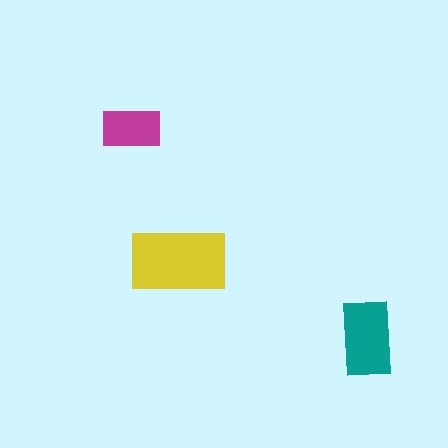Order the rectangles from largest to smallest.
the yellow one, the teal one, the magenta one.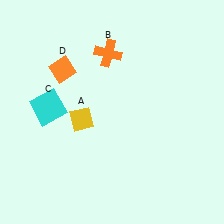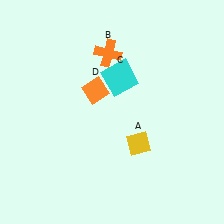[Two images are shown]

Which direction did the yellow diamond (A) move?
The yellow diamond (A) moved right.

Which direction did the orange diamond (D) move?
The orange diamond (D) moved right.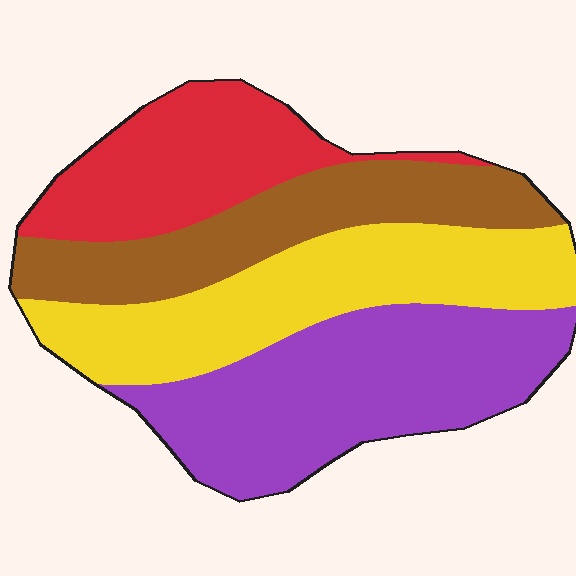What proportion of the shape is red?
Red covers 20% of the shape.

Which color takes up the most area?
Purple, at roughly 30%.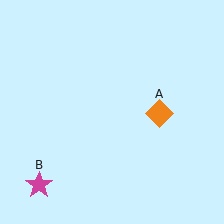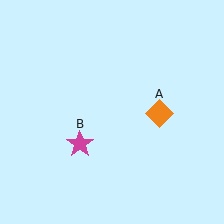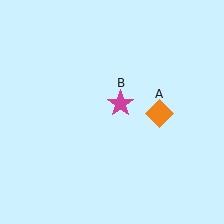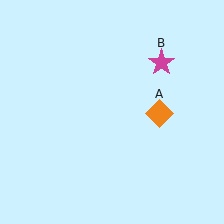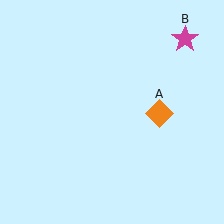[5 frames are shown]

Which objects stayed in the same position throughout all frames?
Orange diamond (object A) remained stationary.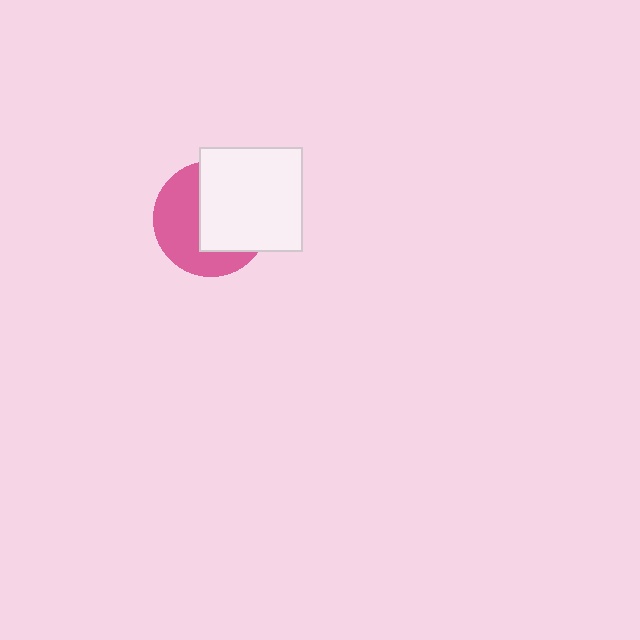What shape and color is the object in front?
The object in front is a white square.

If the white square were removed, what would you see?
You would see the complete pink circle.